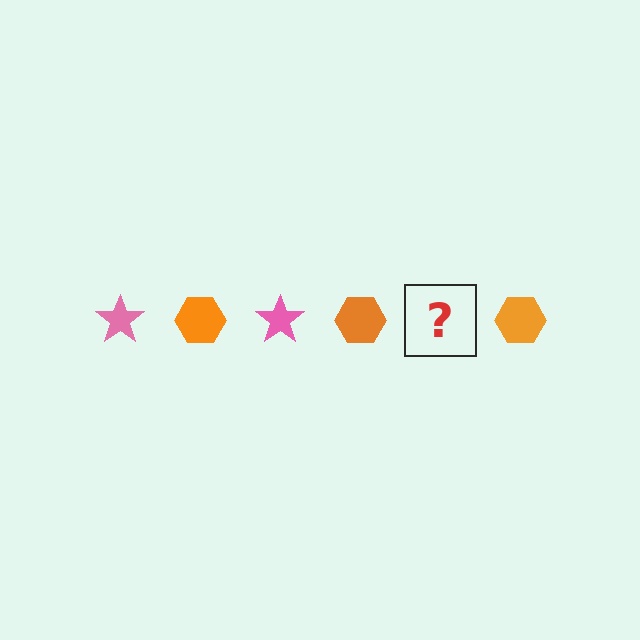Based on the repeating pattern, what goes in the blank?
The blank should be a pink star.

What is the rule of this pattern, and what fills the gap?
The rule is that the pattern alternates between pink star and orange hexagon. The gap should be filled with a pink star.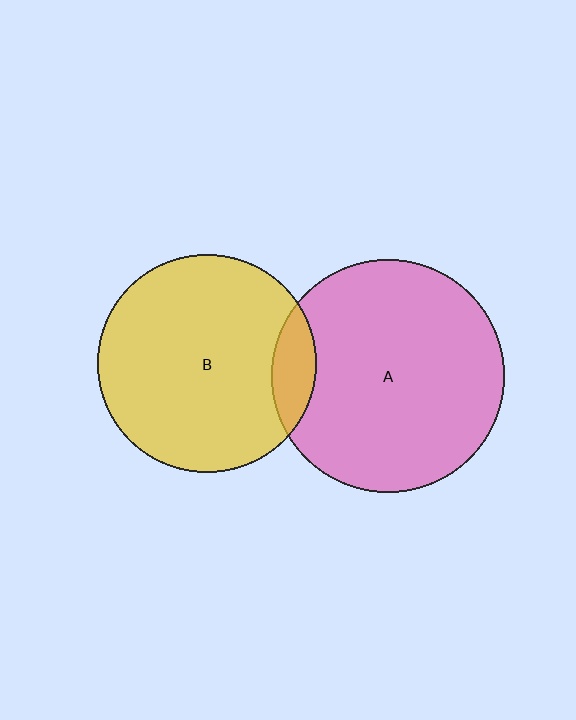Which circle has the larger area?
Circle A (pink).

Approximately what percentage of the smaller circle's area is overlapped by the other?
Approximately 10%.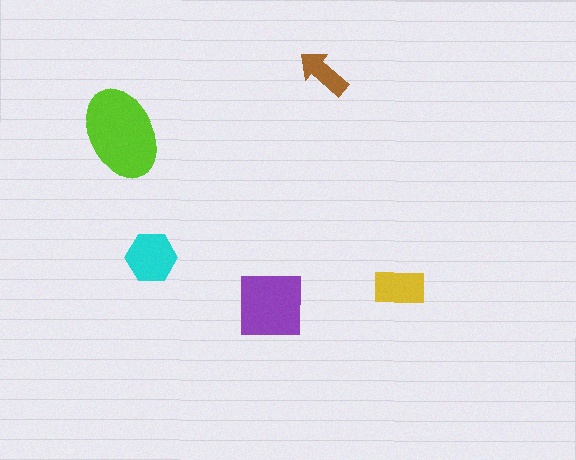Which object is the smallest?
The brown arrow.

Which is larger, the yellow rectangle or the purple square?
The purple square.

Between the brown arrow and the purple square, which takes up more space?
The purple square.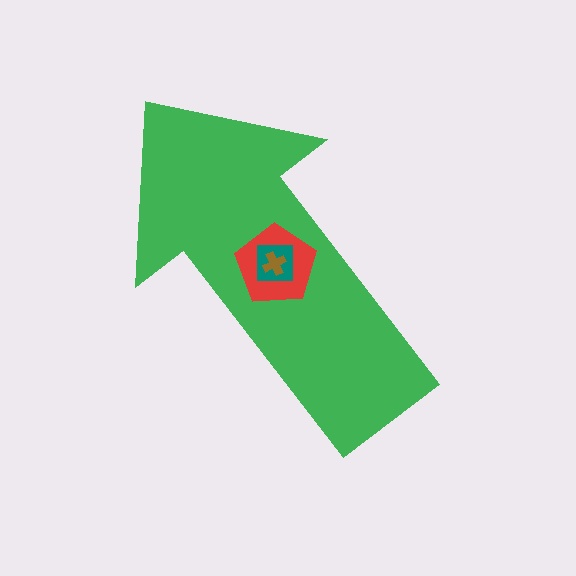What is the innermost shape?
The brown cross.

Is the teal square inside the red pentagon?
Yes.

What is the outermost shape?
The green arrow.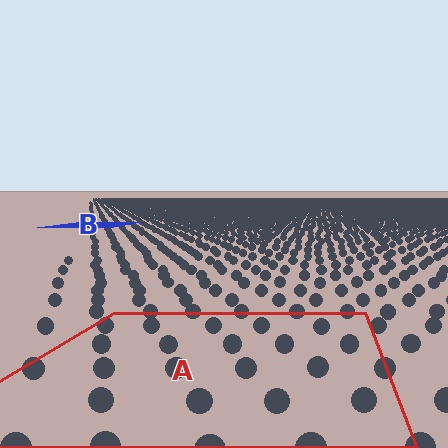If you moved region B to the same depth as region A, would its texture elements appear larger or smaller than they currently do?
They would appear larger. At a closer depth, the same texture elements are projected at a bigger on-screen size.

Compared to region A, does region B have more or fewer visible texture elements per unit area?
Region B has more texture elements per unit area — they are packed more densely because it is farther away.